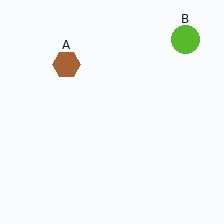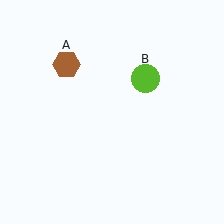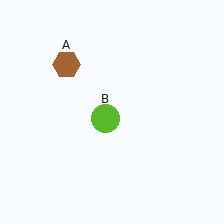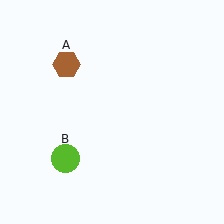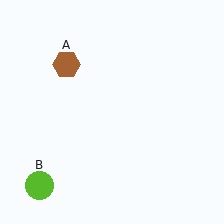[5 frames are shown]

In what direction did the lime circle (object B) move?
The lime circle (object B) moved down and to the left.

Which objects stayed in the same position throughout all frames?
Brown hexagon (object A) remained stationary.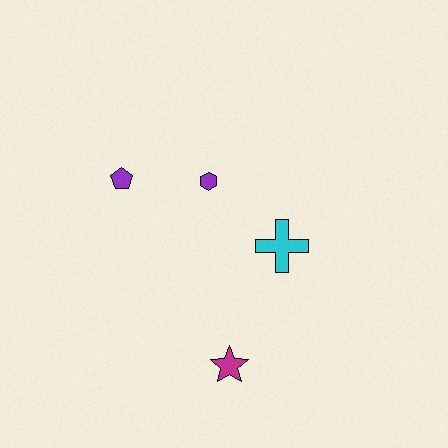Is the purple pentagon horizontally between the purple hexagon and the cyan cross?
No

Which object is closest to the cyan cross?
The purple hexagon is closest to the cyan cross.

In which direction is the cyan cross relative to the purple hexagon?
The cyan cross is to the right of the purple hexagon.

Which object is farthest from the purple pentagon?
The magenta star is farthest from the purple pentagon.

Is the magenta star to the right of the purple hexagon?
Yes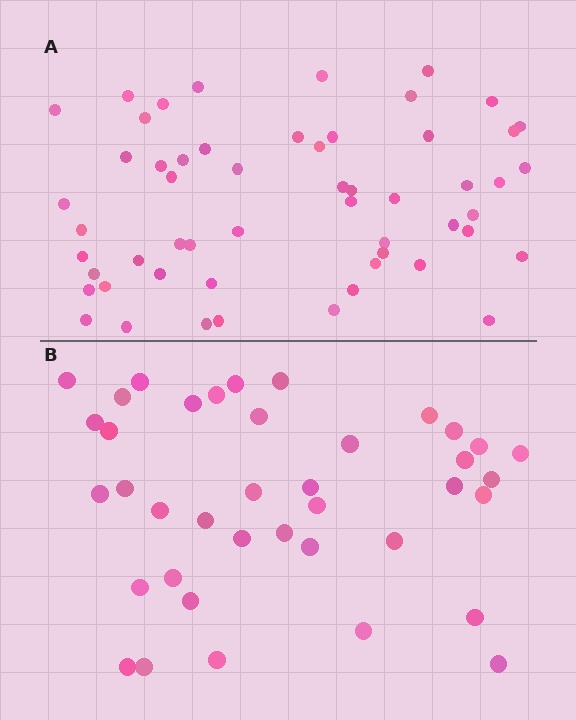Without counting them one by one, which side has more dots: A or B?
Region A (the top region) has more dots.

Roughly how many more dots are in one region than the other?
Region A has approximately 15 more dots than region B.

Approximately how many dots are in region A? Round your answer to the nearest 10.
About 60 dots. (The exact count is 55, which rounds to 60.)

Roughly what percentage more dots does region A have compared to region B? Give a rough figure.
About 40% more.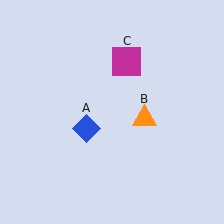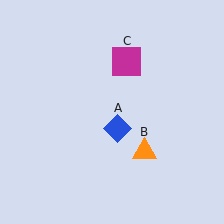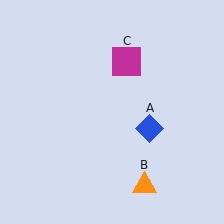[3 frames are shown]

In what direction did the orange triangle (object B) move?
The orange triangle (object B) moved down.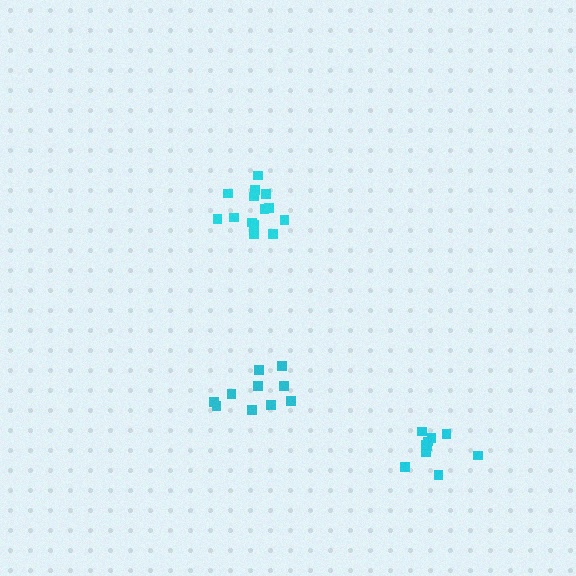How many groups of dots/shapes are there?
There are 3 groups.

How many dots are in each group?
Group 1: 10 dots, Group 2: 14 dots, Group 3: 10 dots (34 total).